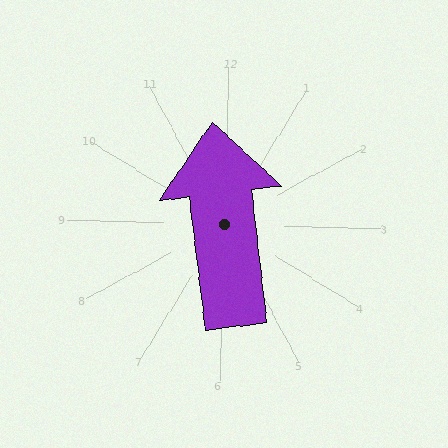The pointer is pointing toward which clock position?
Roughly 12 o'clock.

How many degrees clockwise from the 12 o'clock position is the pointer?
Approximately 352 degrees.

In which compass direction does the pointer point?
North.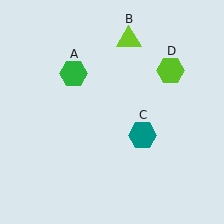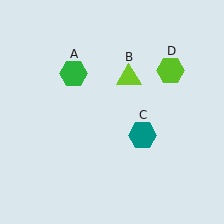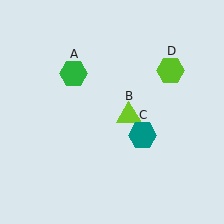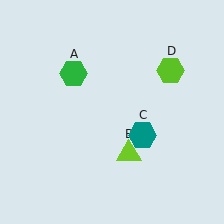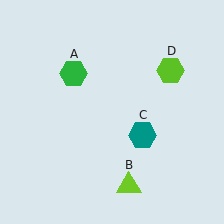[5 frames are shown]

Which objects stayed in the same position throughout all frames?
Green hexagon (object A) and teal hexagon (object C) and lime hexagon (object D) remained stationary.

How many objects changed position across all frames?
1 object changed position: lime triangle (object B).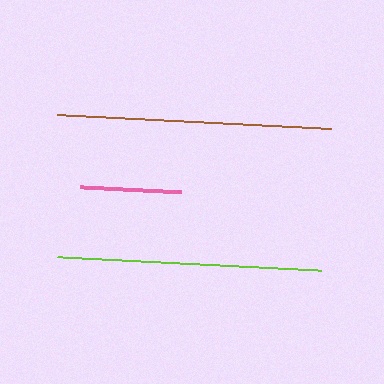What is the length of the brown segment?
The brown segment is approximately 274 pixels long.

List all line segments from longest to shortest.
From longest to shortest: brown, lime, pink.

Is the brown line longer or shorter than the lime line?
The brown line is longer than the lime line.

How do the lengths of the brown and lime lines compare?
The brown and lime lines are approximately the same length.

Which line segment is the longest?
The brown line is the longest at approximately 274 pixels.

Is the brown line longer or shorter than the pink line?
The brown line is longer than the pink line.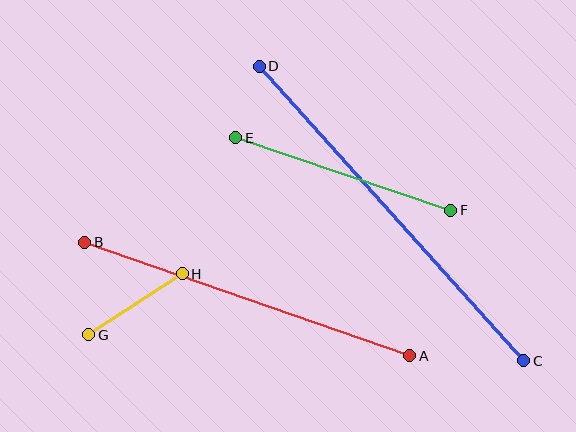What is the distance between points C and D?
The distance is approximately 396 pixels.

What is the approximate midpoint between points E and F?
The midpoint is at approximately (343, 174) pixels.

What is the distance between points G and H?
The distance is approximately 111 pixels.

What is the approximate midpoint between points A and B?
The midpoint is at approximately (247, 299) pixels.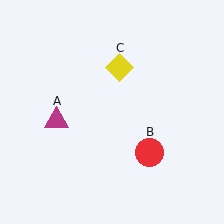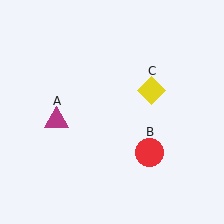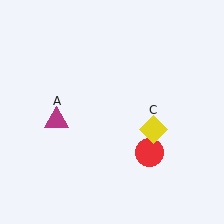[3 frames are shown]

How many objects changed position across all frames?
1 object changed position: yellow diamond (object C).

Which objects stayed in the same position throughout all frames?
Magenta triangle (object A) and red circle (object B) remained stationary.